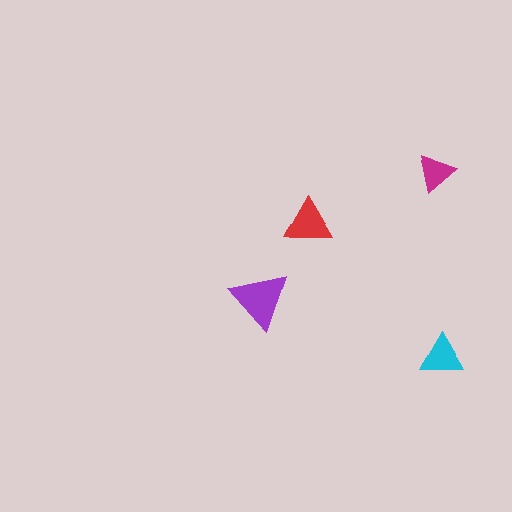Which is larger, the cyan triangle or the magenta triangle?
The cyan one.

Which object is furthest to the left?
The purple triangle is leftmost.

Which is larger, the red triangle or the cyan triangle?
The red one.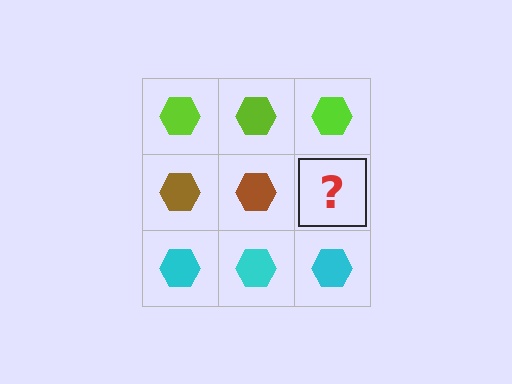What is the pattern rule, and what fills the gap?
The rule is that each row has a consistent color. The gap should be filled with a brown hexagon.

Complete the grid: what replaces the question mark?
The question mark should be replaced with a brown hexagon.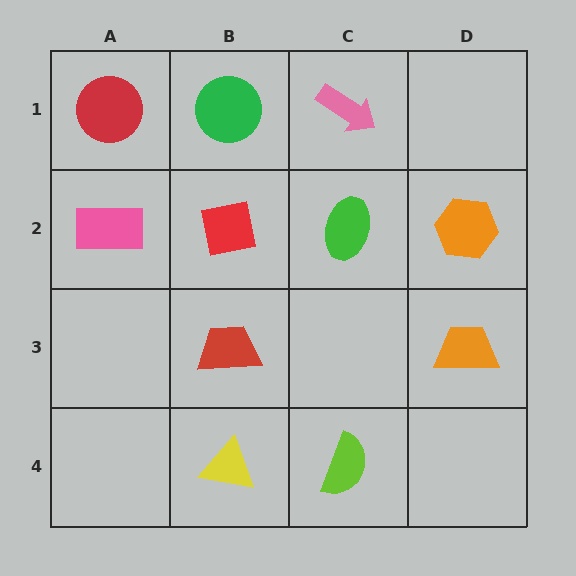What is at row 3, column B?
A red trapezoid.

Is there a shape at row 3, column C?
No, that cell is empty.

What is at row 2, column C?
A green ellipse.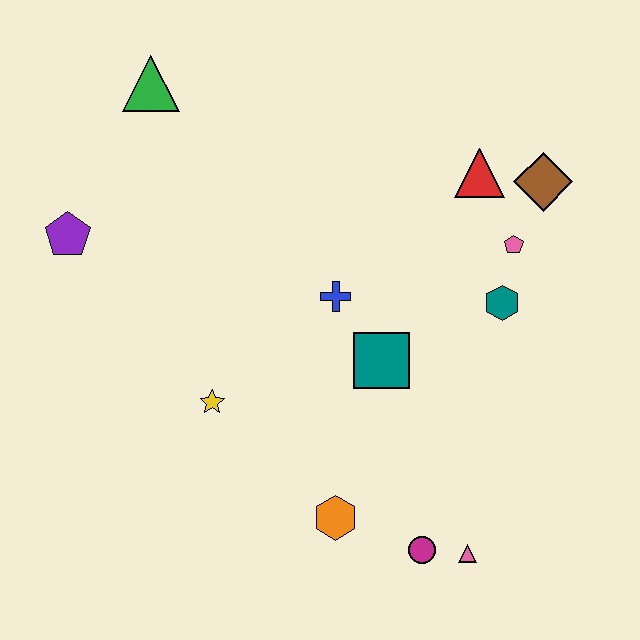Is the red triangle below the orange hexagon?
No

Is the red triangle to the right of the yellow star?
Yes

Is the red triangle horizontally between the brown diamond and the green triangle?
Yes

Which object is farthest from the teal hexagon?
The purple pentagon is farthest from the teal hexagon.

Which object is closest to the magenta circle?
The pink triangle is closest to the magenta circle.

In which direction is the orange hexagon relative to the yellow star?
The orange hexagon is to the right of the yellow star.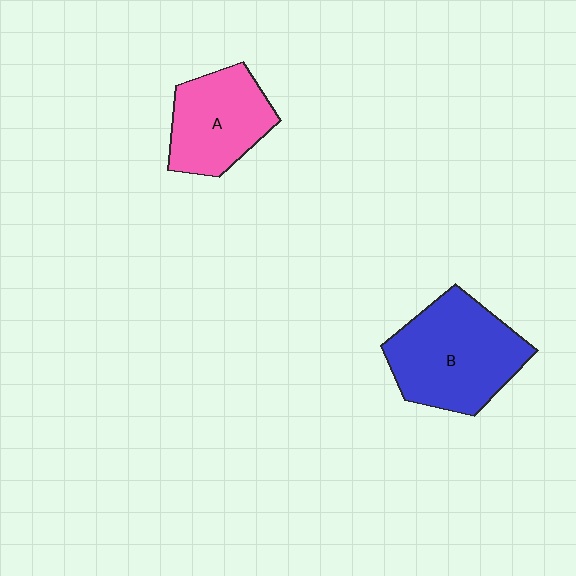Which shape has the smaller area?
Shape A (pink).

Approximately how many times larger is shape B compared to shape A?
Approximately 1.4 times.